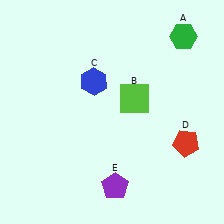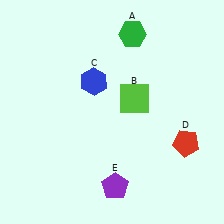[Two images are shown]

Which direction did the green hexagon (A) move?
The green hexagon (A) moved left.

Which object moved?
The green hexagon (A) moved left.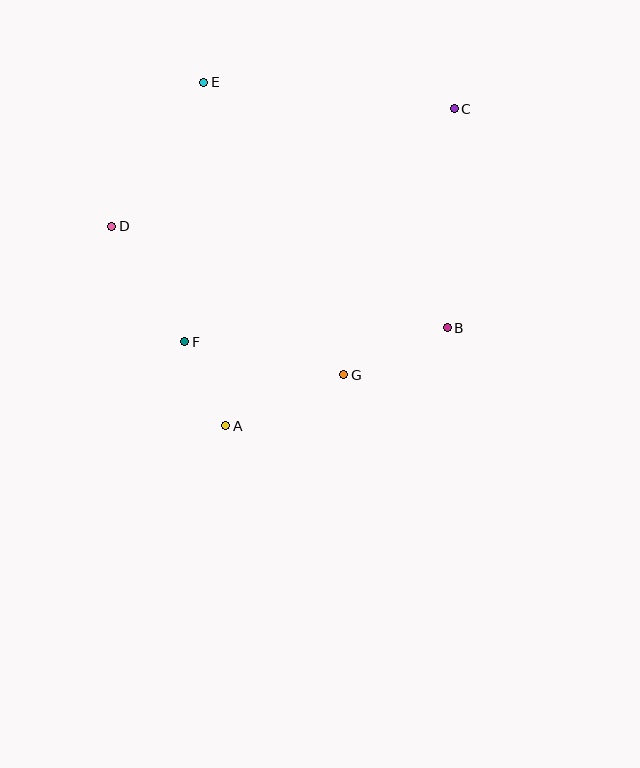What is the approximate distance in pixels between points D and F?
The distance between D and F is approximately 137 pixels.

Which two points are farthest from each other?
Points A and C are farthest from each other.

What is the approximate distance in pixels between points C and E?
The distance between C and E is approximately 252 pixels.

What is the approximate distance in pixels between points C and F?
The distance between C and F is approximately 356 pixels.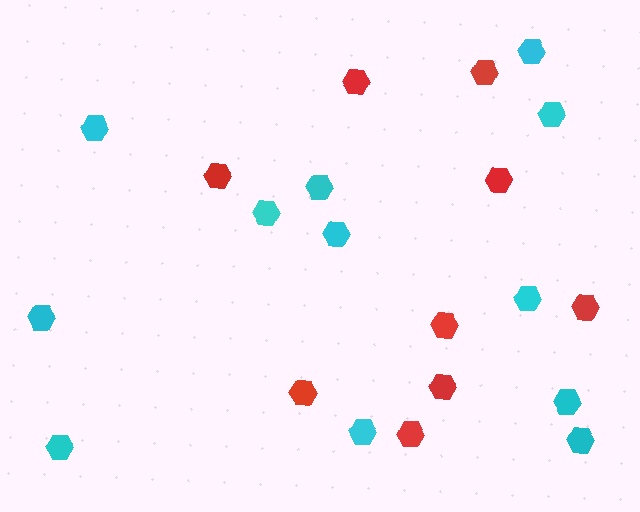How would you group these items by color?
There are 2 groups: one group of cyan hexagons (12) and one group of red hexagons (9).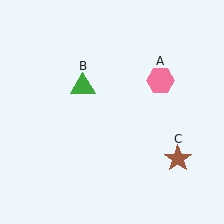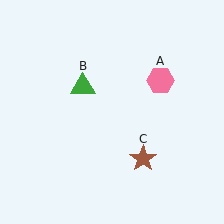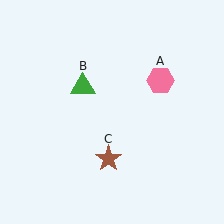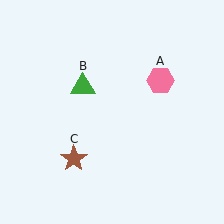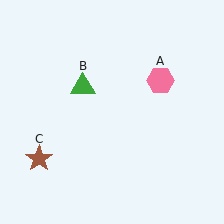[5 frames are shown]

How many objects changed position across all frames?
1 object changed position: brown star (object C).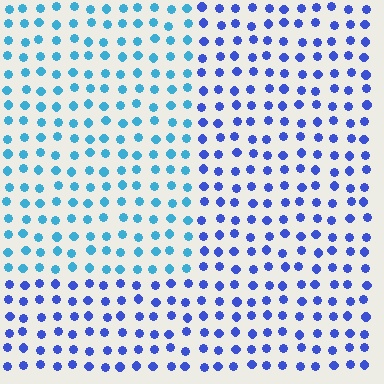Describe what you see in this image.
The image is filled with small blue elements in a uniform arrangement. A rectangle-shaped region is visible where the elements are tinted to a slightly different hue, forming a subtle color boundary.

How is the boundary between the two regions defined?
The boundary is defined purely by a slight shift in hue (about 37 degrees). Spacing, size, and orientation are identical on both sides.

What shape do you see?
I see a rectangle.